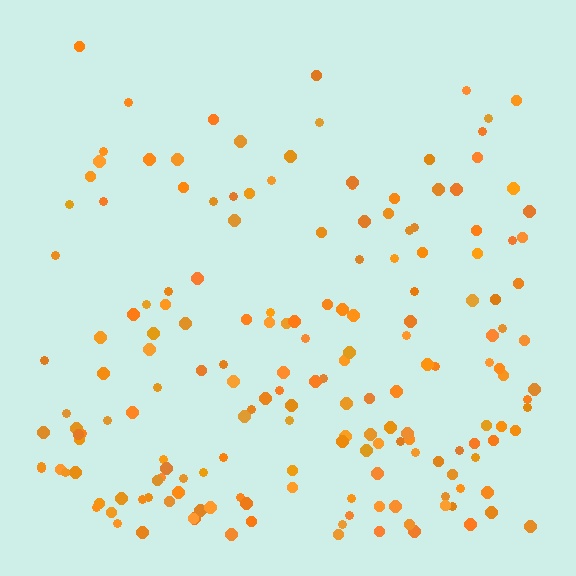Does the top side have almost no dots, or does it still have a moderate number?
Still a moderate number, just noticeably fewer than the bottom.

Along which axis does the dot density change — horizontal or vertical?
Vertical.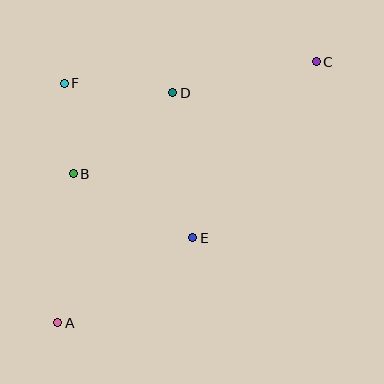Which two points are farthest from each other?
Points A and C are farthest from each other.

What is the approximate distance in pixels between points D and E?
The distance between D and E is approximately 146 pixels.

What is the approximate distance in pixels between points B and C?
The distance between B and C is approximately 268 pixels.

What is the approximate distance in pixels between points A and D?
The distance between A and D is approximately 257 pixels.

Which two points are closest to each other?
Points B and F are closest to each other.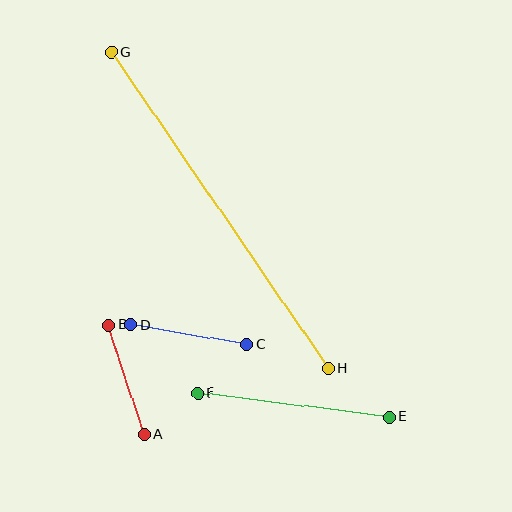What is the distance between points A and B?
The distance is approximately 115 pixels.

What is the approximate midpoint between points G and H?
The midpoint is at approximately (220, 210) pixels.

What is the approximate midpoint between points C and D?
The midpoint is at approximately (189, 335) pixels.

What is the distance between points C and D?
The distance is approximately 118 pixels.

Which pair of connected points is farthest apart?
Points G and H are farthest apart.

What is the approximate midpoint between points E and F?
The midpoint is at approximately (294, 405) pixels.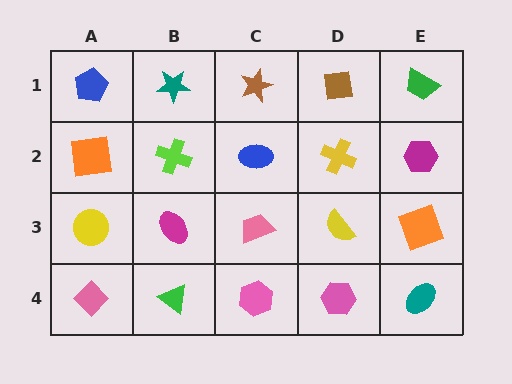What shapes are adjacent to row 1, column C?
A blue ellipse (row 2, column C), a teal star (row 1, column B), a brown square (row 1, column D).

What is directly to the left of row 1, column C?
A teal star.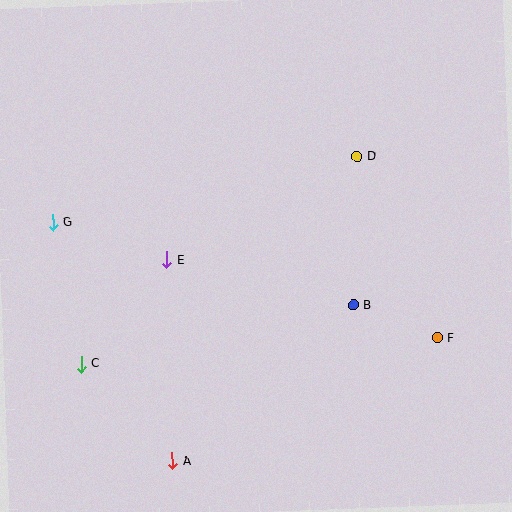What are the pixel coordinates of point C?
Point C is at (81, 364).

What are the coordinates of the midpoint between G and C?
The midpoint between G and C is at (67, 293).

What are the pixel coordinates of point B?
Point B is at (353, 305).